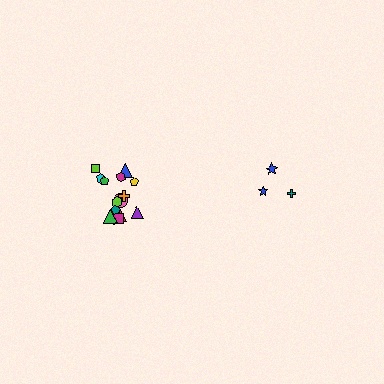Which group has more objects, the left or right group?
The left group.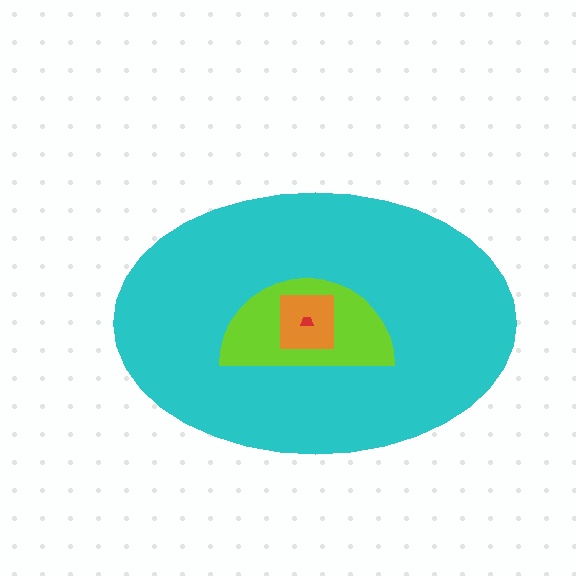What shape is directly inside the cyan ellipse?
The lime semicircle.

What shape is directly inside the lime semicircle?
The orange square.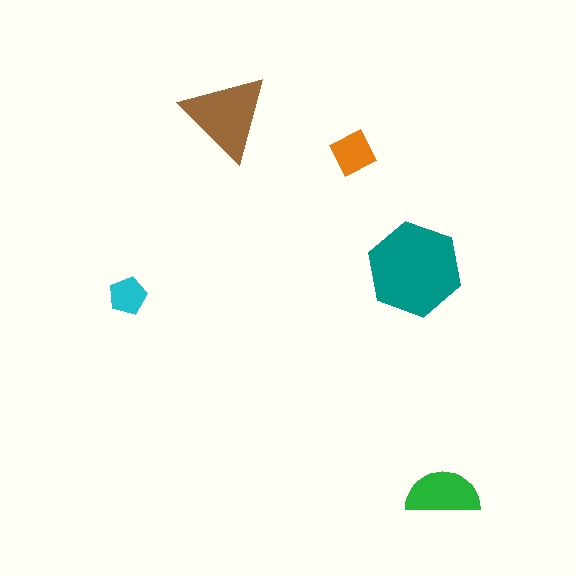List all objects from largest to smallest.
The teal hexagon, the brown triangle, the green semicircle, the orange diamond, the cyan pentagon.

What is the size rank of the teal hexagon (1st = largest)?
1st.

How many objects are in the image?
There are 5 objects in the image.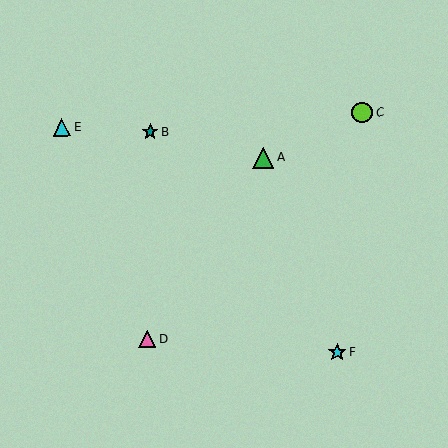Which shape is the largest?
The green triangle (labeled A) is the largest.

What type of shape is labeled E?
Shape E is a cyan triangle.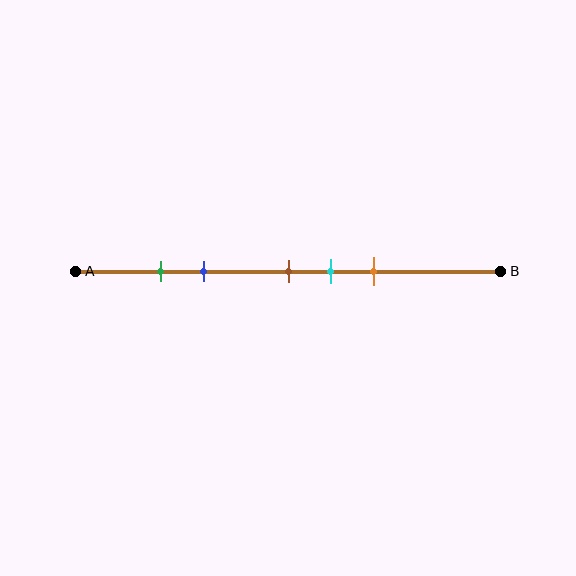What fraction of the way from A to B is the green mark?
The green mark is approximately 20% (0.2) of the way from A to B.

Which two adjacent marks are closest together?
The green and blue marks are the closest adjacent pair.